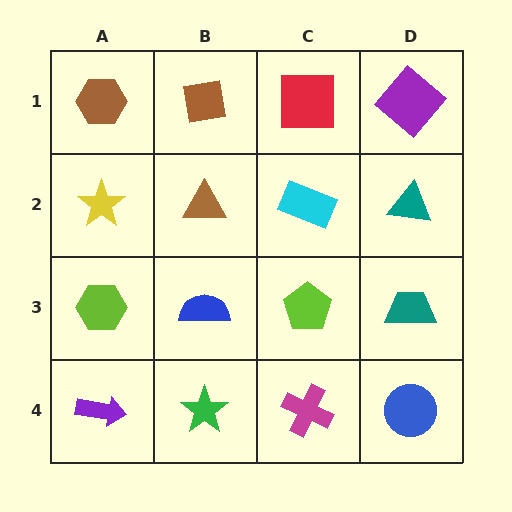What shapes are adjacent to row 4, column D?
A teal trapezoid (row 3, column D), a magenta cross (row 4, column C).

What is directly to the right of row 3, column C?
A teal trapezoid.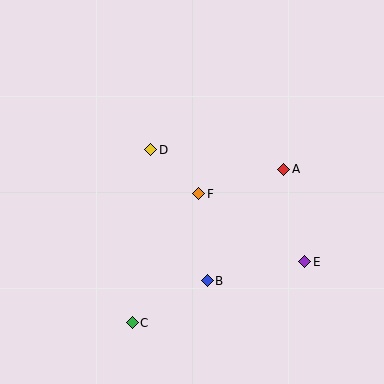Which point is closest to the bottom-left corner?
Point C is closest to the bottom-left corner.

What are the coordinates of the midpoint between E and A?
The midpoint between E and A is at (294, 216).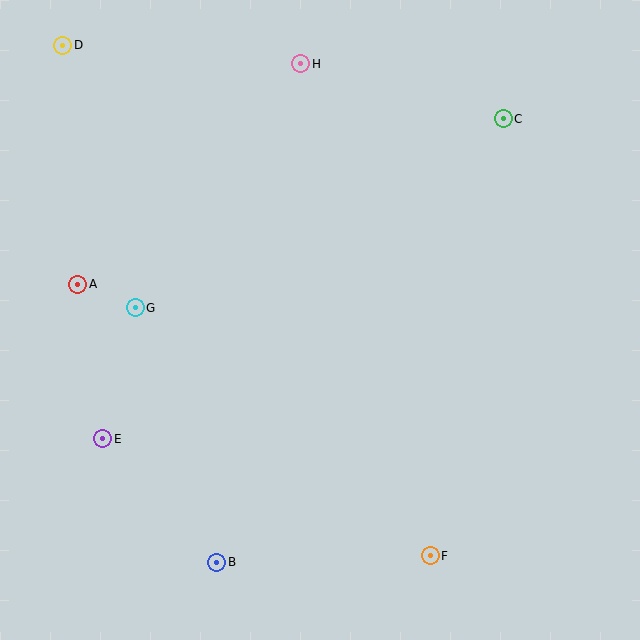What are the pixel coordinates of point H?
Point H is at (301, 64).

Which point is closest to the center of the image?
Point G at (135, 308) is closest to the center.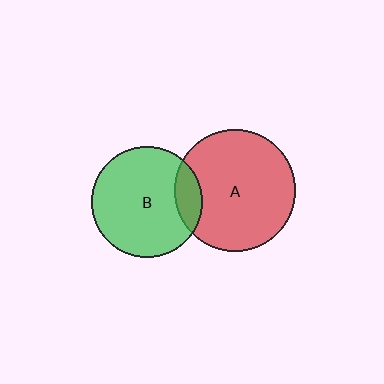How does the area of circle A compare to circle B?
Approximately 1.2 times.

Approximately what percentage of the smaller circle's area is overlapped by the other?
Approximately 15%.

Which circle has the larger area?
Circle A (red).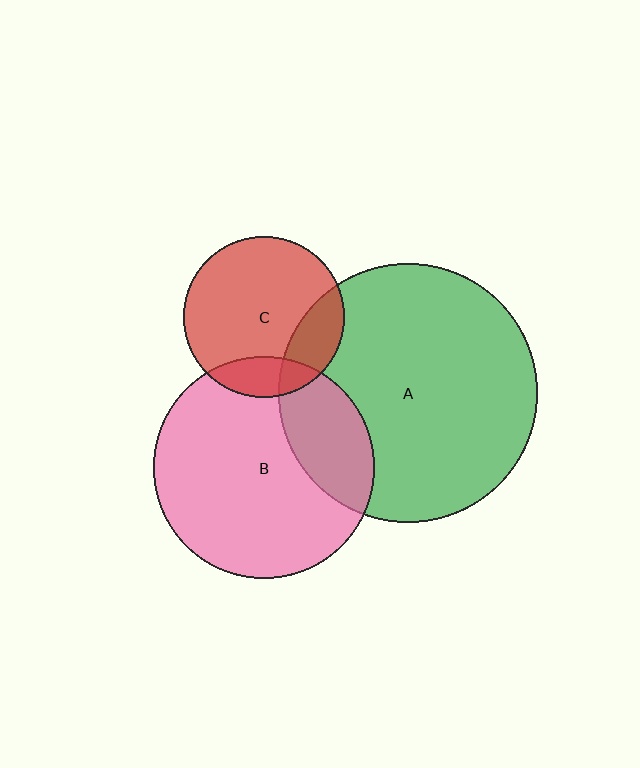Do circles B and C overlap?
Yes.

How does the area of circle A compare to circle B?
Approximately 1.4 times.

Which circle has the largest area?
Circle A (green).